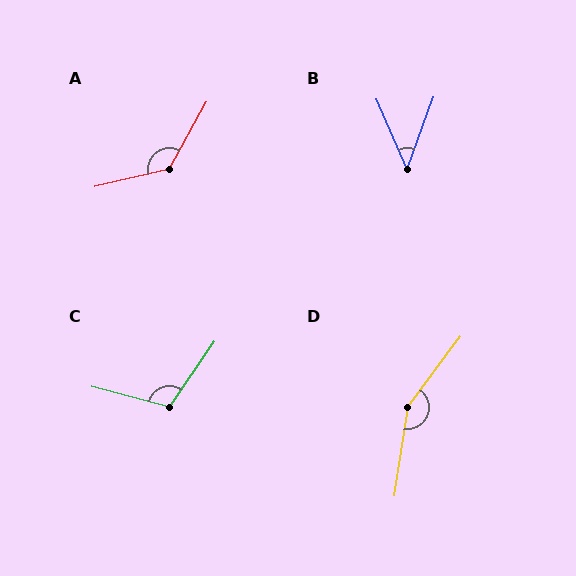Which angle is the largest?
D, at approximately 152 degrees.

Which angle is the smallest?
B, at approximately 43 degrees.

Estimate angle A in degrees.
Approximately 132 degrees.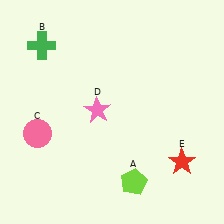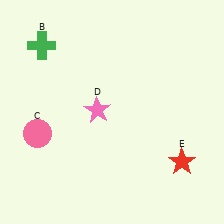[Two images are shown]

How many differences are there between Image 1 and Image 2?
There is 1 difference between the two images.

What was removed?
The lime pentagon (A) was removed in Image 2.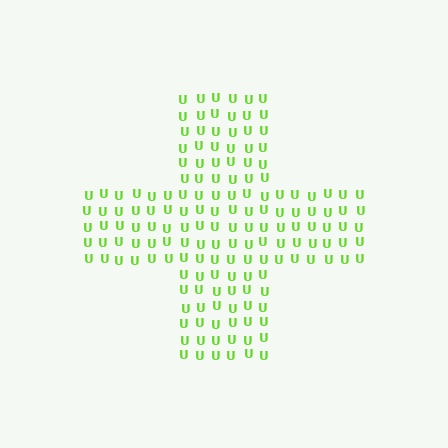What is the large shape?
The large shape is a cross.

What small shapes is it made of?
It is made of small letter U's.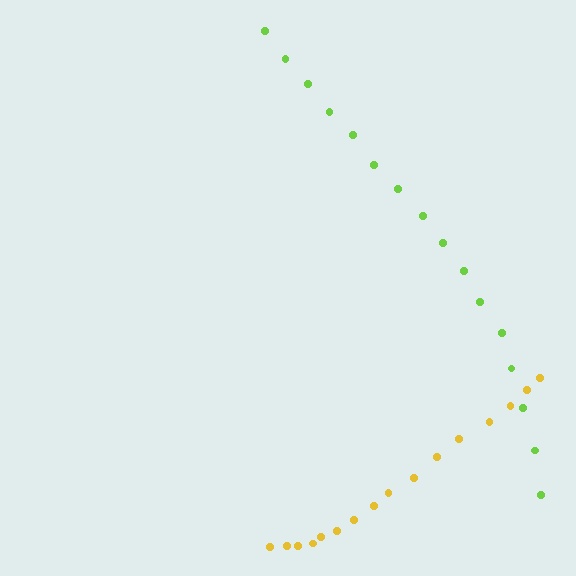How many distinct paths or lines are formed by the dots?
There are 2 distinct paths.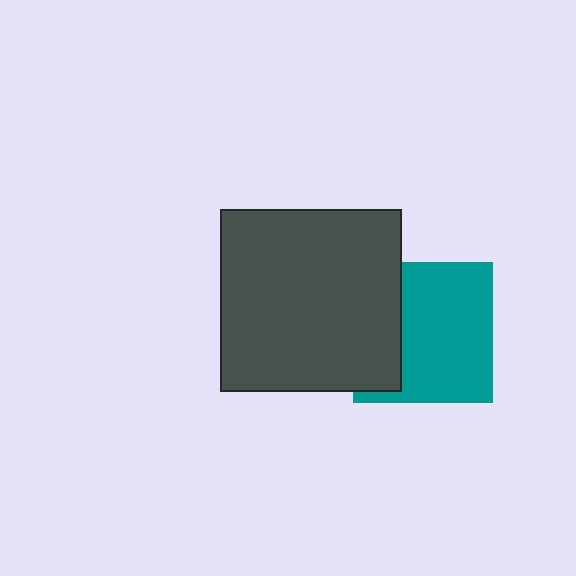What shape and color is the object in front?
The object in front is a dark gray square.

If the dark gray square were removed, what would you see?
You would see the complete teal square.